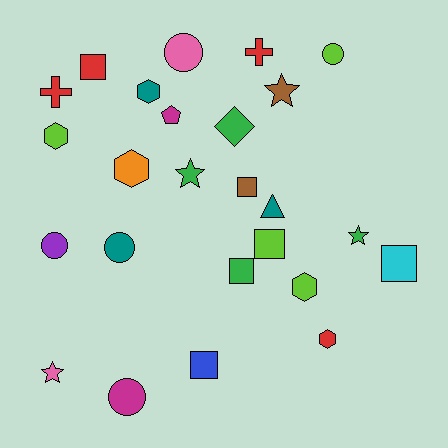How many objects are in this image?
There are 25 objects.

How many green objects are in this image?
There are 4 green objects.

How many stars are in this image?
There are 4 stars.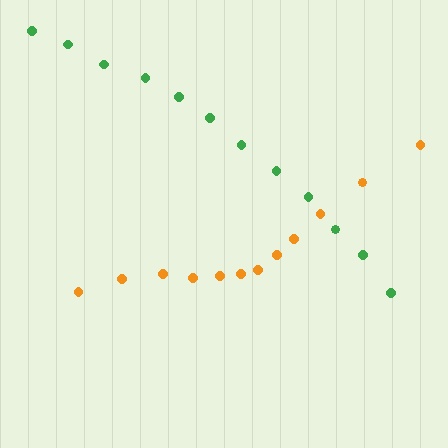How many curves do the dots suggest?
There are 2 distinct paths.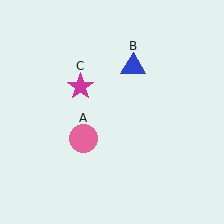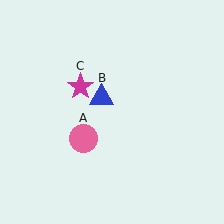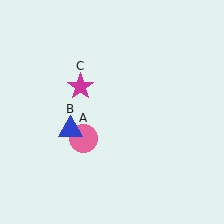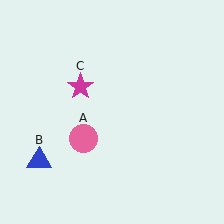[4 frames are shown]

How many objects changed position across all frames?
1 object changed position: blue triangle (object B).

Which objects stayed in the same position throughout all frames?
Pink circle (object A) and magenta star (object C) remained stationary.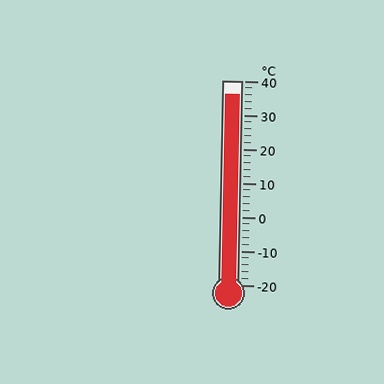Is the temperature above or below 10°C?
The temperature is above 10°C.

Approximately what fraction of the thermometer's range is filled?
The thermometer is filled to approximately 95% of its range.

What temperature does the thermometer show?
The thermometer shows approximately 36°C.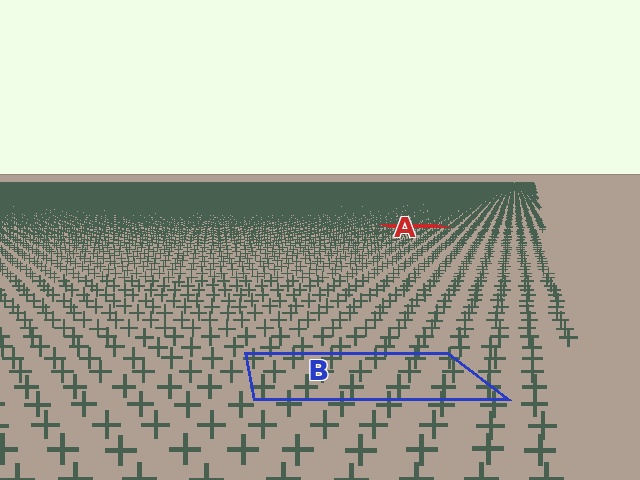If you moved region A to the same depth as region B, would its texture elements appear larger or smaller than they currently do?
They would appear larger. At a closer depth, the same texture elements are projected at a bigger on-screen size.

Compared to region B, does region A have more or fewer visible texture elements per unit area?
Region A has more texture elements per unit area — they are packed more densely because it is farther away.